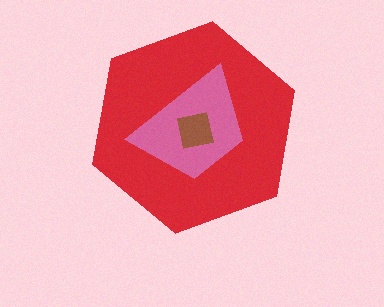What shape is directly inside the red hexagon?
The pink trapezoid.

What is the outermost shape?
The red hexagon.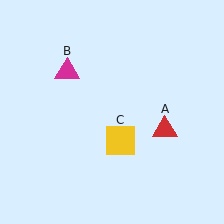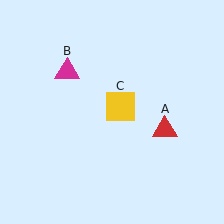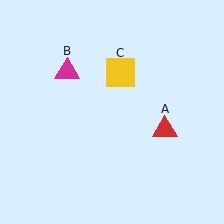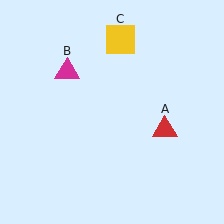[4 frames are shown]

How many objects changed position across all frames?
1 object changed position: yellow square (object C).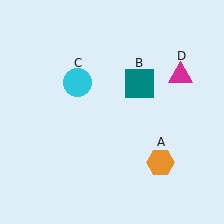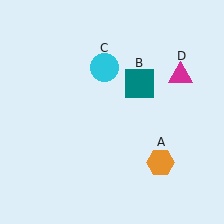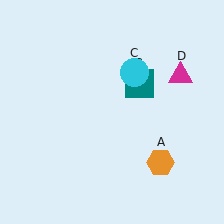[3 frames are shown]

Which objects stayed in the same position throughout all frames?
Orange hexagon (object A) and teal square (object B) and magenta triangle (object D) remained stationary.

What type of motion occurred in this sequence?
The cyan circle (object C) rotated clockwise around the center of the scene.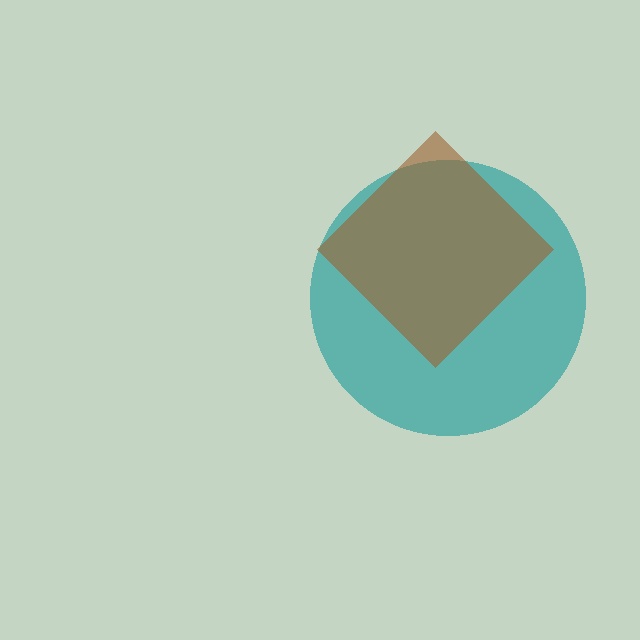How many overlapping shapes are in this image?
There are 2 overlapping shapes in the image.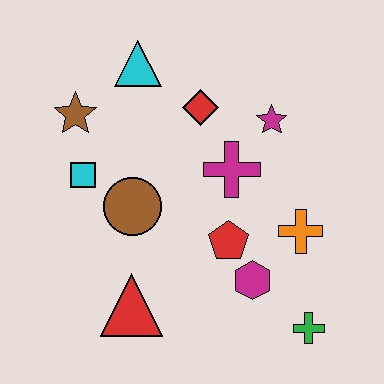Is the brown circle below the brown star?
Yes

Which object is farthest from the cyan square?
The green cross is farthest from the cyan square.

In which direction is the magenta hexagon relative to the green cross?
The magenta hexagon is to the left of the green cross.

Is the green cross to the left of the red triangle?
No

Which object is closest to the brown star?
The cyan square is closest to the brown star.